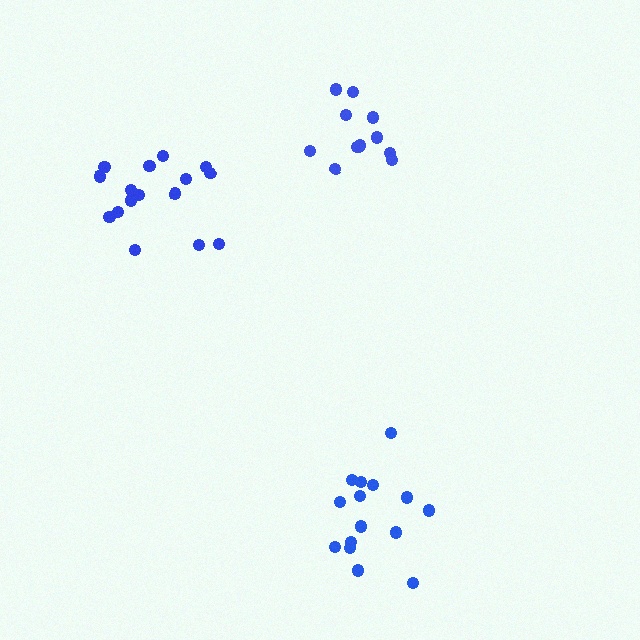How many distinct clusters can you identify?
There are 3 distinct clusters.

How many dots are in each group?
Group 1: 12 dots, Group 2: 15 dots, Group 3: 16 dots (43 total).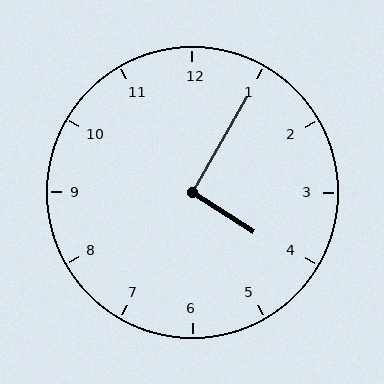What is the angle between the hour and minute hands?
Approximately 92 degrees.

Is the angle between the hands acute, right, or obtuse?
It is right.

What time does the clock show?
4:05.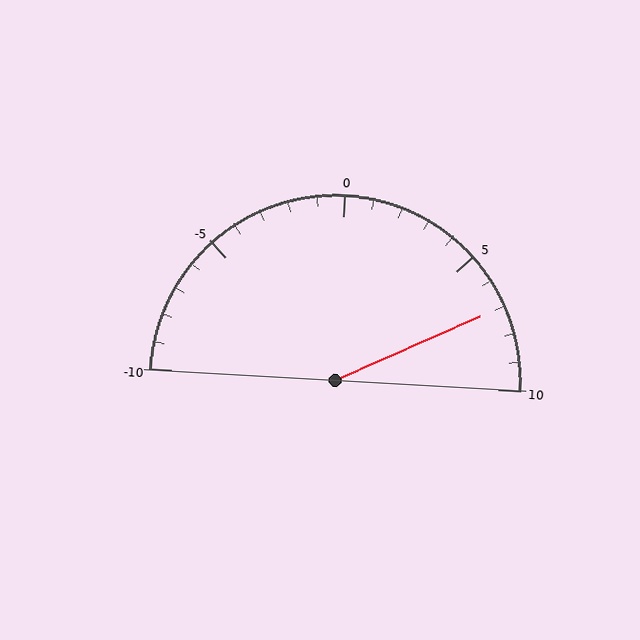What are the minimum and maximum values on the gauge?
The gauge ranges from -10 to 10.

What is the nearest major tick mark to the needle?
The nearest major tick mark is 5.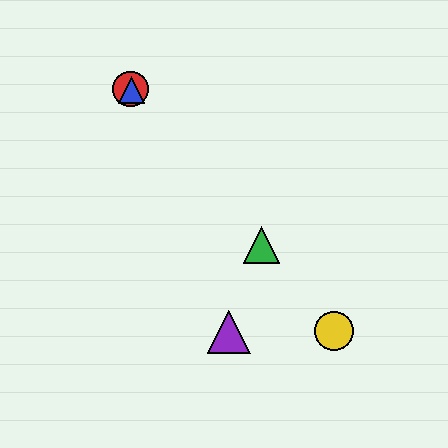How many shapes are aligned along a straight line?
4 shapes (the red circle, the blue triangle, the green triangle, the yellow circle) are aligned along a straight line.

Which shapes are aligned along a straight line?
The red circle, the blue triangle, the green triangle, the yellow circle are aligned along a straight line.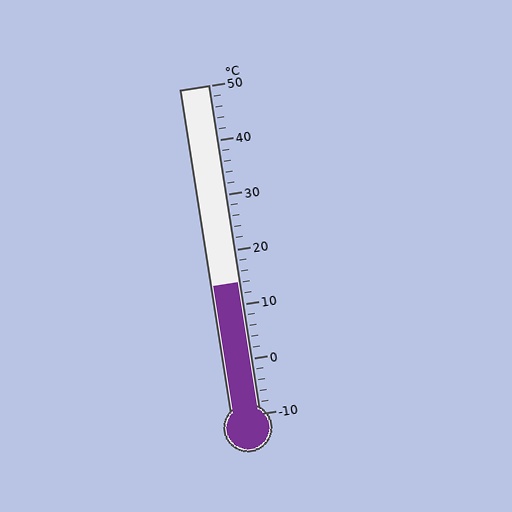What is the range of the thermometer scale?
The thermometer scale ranges from -10°C to 50°C.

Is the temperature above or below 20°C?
The temperature is below 20°C.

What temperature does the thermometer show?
The thermometer shows approximately 14°C.